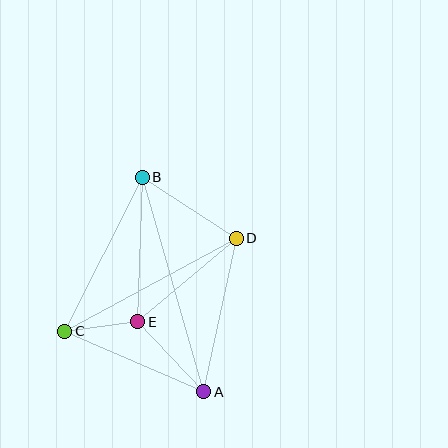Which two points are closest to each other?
Points C and E are closest to each other.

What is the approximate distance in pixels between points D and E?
The distance between D and E is approximately 129 pixels.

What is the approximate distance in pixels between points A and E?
The distance between A and E is approximately 96 pixels.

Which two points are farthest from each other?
Points A and B are farthest from each other.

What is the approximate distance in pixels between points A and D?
The distance between A and D is approximately 157 pixels.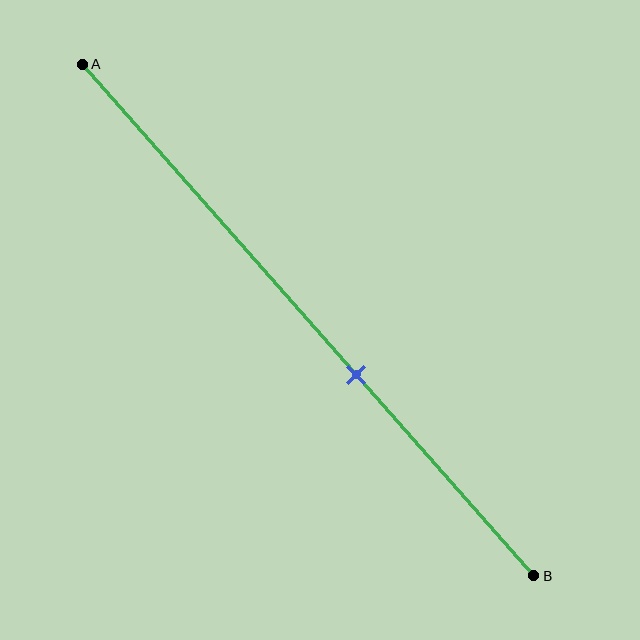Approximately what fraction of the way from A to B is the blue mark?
The blue mark is approximately 60% of the way from A to B.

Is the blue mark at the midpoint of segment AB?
No, the mark is at about 60% from A, not at the 50% midpoint.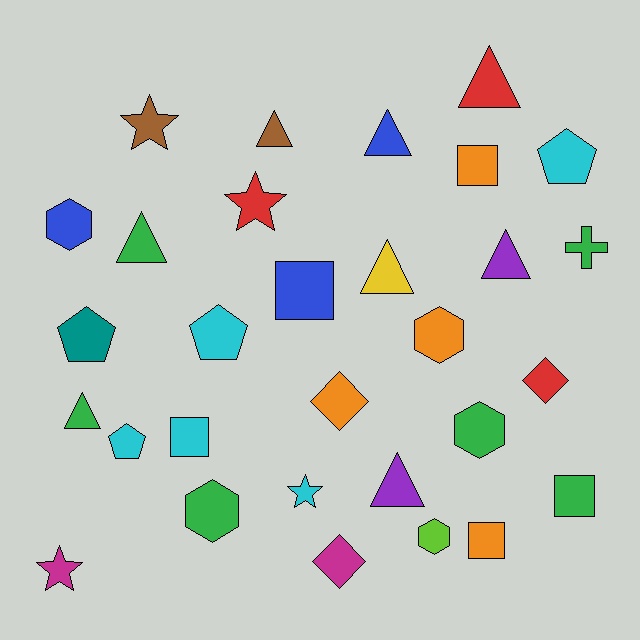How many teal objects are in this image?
There is 1 teal object.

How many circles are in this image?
There are no circles.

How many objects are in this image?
There are 30 objects.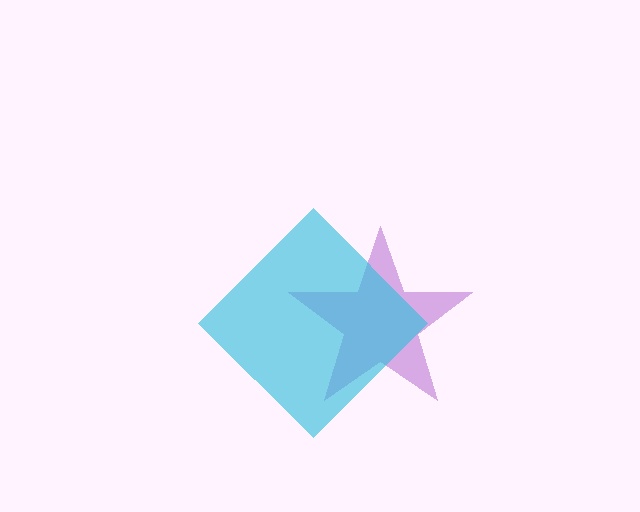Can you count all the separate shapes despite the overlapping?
Yes, there are 2 separate shapes.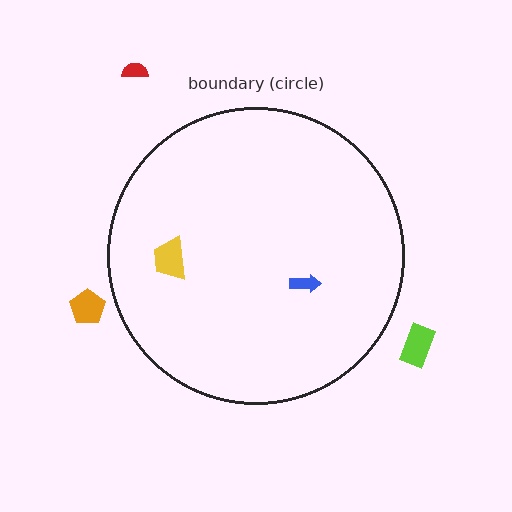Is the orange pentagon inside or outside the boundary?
Outside.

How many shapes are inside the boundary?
2 inside, 3 outside.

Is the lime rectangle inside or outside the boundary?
Outside.